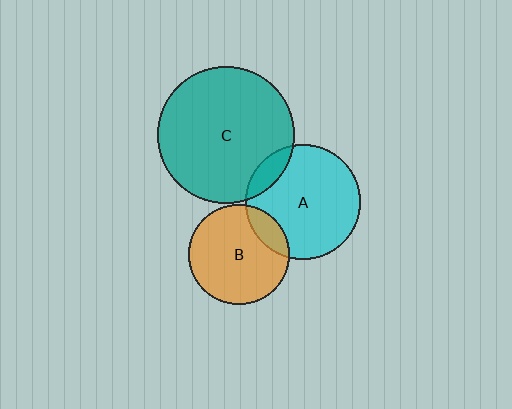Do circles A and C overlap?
Yes.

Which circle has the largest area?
Circle C (teal).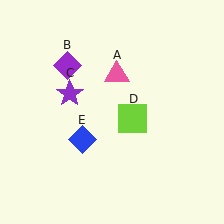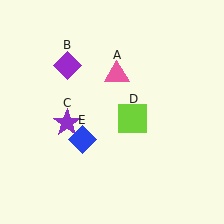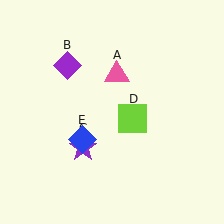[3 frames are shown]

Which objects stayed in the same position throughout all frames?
Pink triangle (object A) and purple diamond (object B) and lime square (object D) and blue diamond (object E) remained stationary.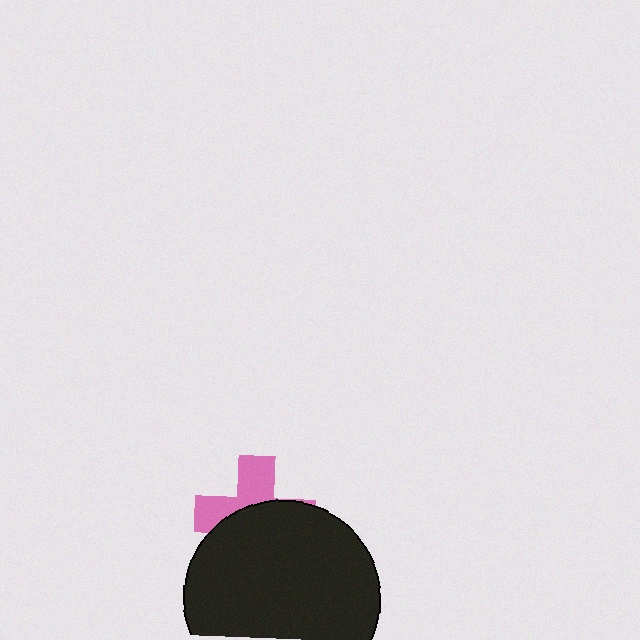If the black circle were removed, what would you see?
You would see the complete pink cross.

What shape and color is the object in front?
The object in front is a black circle.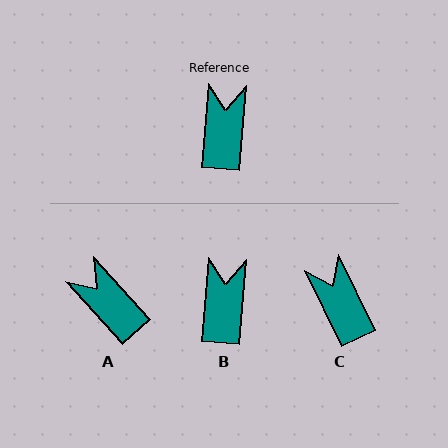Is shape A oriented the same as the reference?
No, it is off by about 46 degrees.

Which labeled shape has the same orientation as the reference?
B.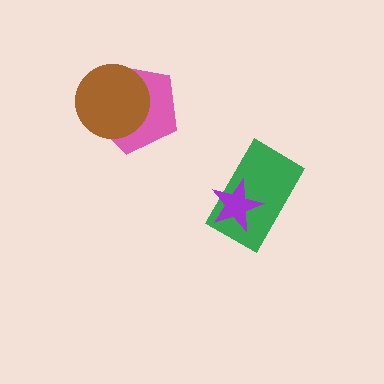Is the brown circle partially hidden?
No, no other shape covers it.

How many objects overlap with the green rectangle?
1 object overlaps with the green rectangle.